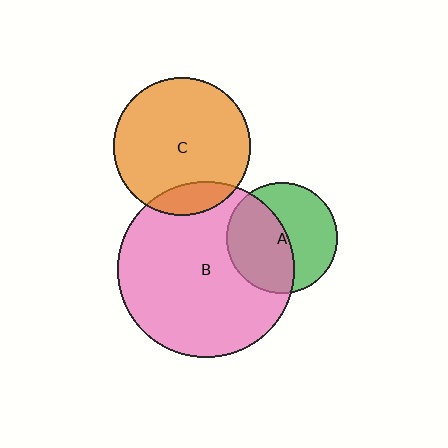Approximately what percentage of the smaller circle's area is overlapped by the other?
Approximately 50%.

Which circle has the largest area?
Circle B (pink).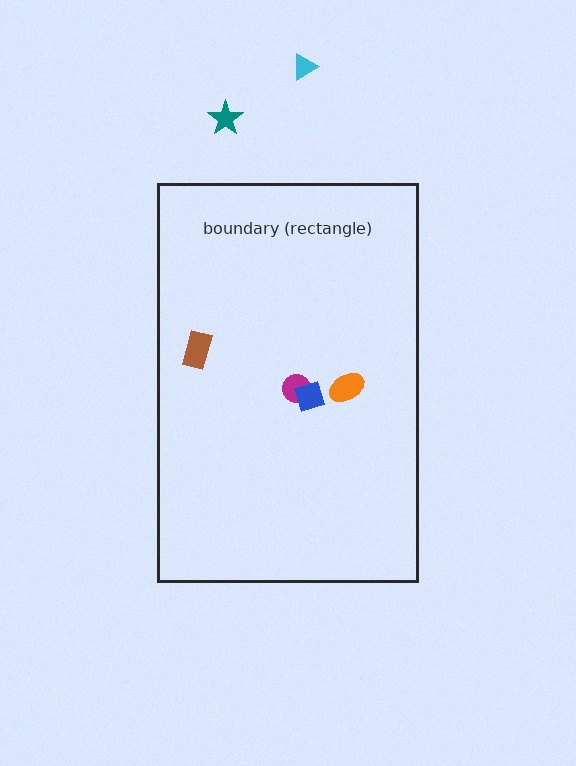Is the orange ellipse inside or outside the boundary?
Inside.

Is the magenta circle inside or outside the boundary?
Inside.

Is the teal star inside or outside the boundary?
Outside.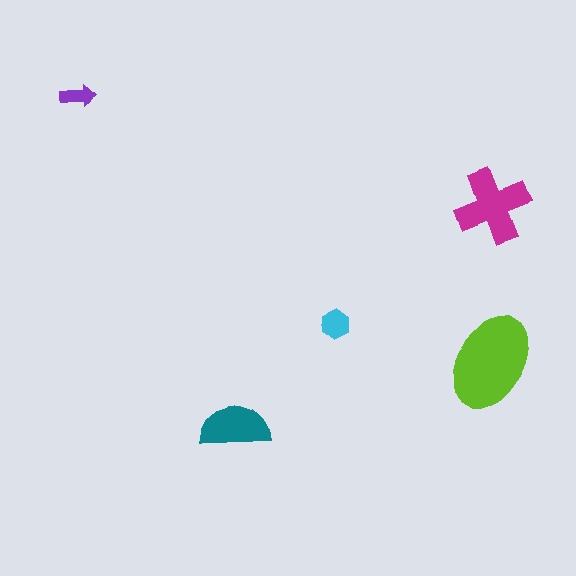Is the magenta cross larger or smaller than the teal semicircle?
Larger.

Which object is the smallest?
The purple arrow.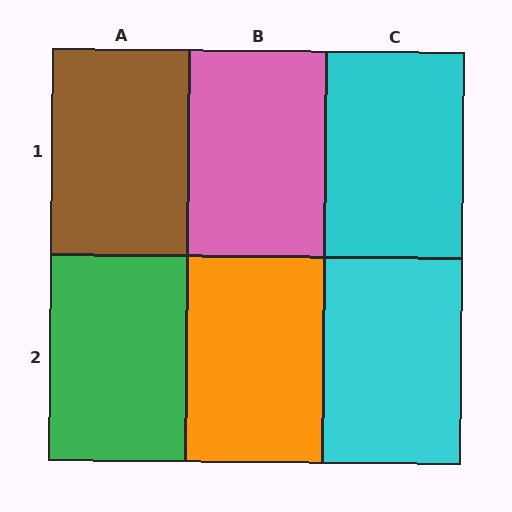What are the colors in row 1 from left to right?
Brown, pink, cyan.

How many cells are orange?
1 cell is orange.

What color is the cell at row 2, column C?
Cyan.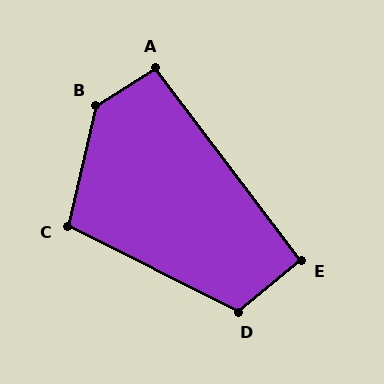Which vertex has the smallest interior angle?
E, at approximately 92 degrees.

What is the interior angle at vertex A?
Approximately 95 degrees (approximately right).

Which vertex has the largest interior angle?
B, at approximately 135 degrees.